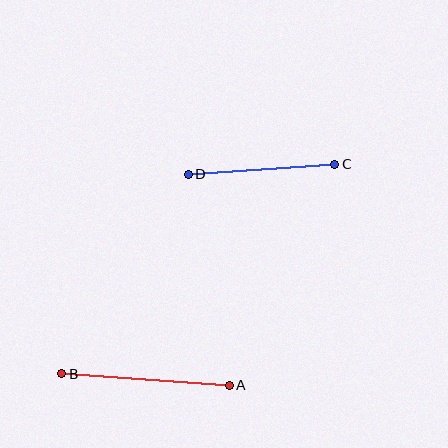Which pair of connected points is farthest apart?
Points A and B are farthest apart.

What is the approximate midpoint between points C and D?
The midpoint is at approximately (262, 169) pixels.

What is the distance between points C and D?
The distance is approximately 147 pixels.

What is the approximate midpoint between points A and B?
The midpoint is at approximately (145, 379) pixels.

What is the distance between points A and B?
The distance is approximately 168 pixels.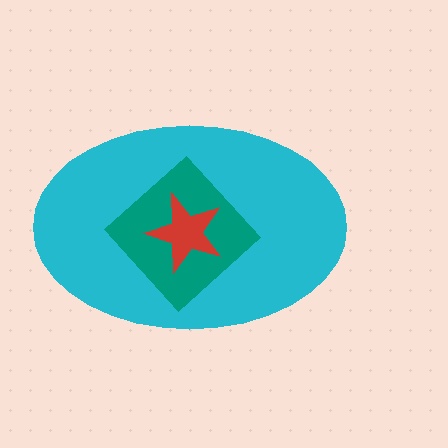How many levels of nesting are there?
3.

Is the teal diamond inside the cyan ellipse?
Yes.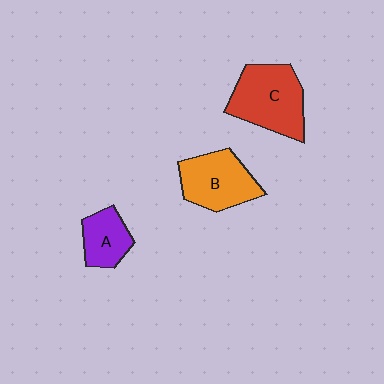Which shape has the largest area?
Shape C (red).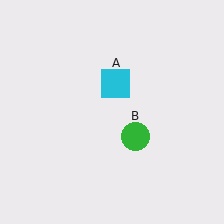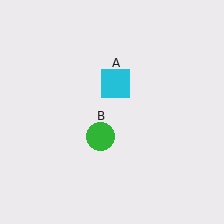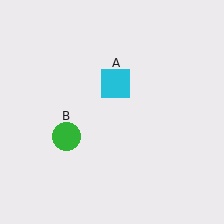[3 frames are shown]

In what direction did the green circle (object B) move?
The green circle (object B) moved left.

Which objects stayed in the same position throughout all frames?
Cyan square (object A) remained stationary.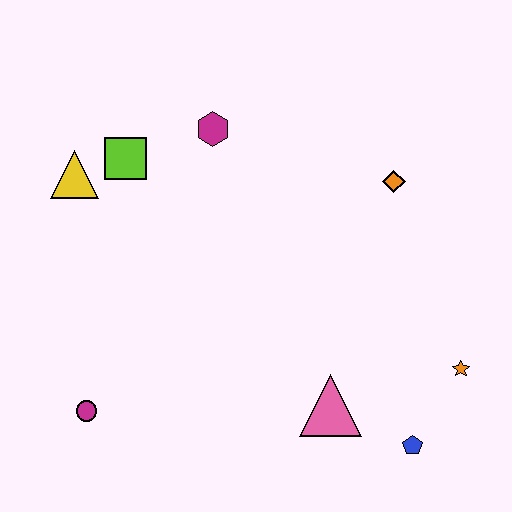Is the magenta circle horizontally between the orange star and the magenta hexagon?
No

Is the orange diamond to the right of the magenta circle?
Yes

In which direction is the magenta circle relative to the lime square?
The magenta circle is below the lime square.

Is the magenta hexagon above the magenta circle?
Yes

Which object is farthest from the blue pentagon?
The yellow triangle is farthest from the blue pentagon.